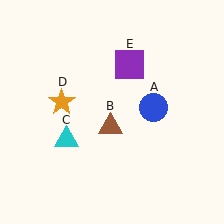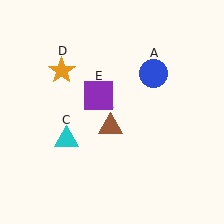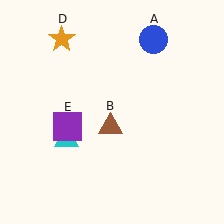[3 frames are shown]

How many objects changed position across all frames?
3 objects changed position: blue circle (object A), orange star (object D), purple square (object E).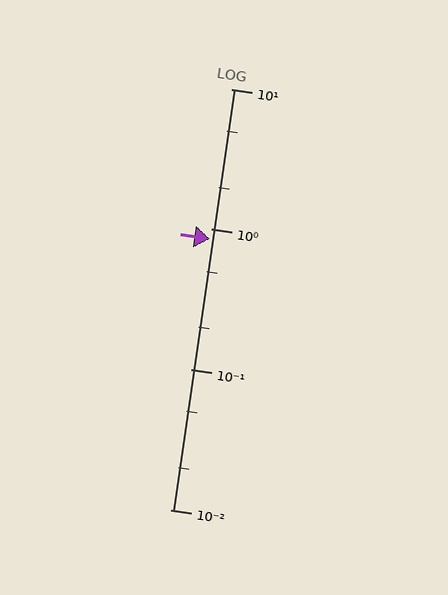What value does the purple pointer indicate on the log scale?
The pointer indicates approximately 0.85.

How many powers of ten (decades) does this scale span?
The scale spans 3 decades, from 0.01 to 10.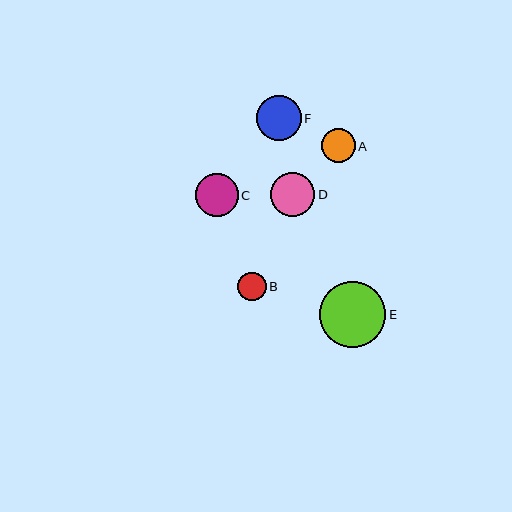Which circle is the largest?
Circle E is the largest with a size of approximately 66 pixels.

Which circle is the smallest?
Circle B is the smallest with a size of approximately 29 pixels.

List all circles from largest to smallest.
From largest to smallest: E, F, D, C, A, B.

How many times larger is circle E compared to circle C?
Circle E is approximately 1.6 times the size of circle C.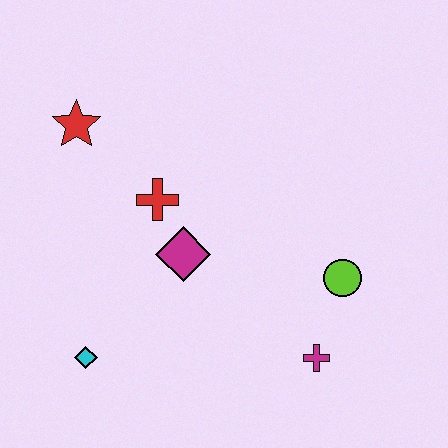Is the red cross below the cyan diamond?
No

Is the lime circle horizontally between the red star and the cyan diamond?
No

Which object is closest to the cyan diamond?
The magenta diamond is closest to the cyan diamond.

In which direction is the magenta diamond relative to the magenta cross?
The magenta diamond is to the left of the magenta cross.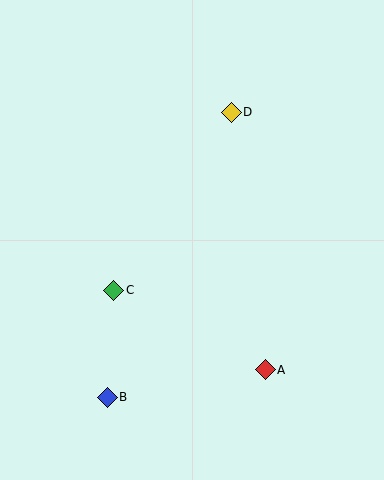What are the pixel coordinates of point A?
Point A is at (265, 370).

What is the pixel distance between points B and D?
The distance between B and D is 311 pixels.